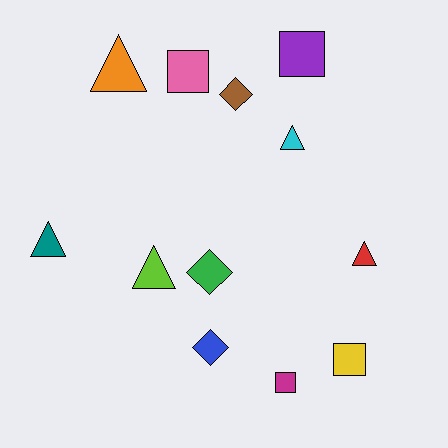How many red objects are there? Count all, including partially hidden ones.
There is 1 red object.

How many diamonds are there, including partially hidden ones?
There are 3 diamonds.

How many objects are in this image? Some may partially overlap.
There are 12 objects.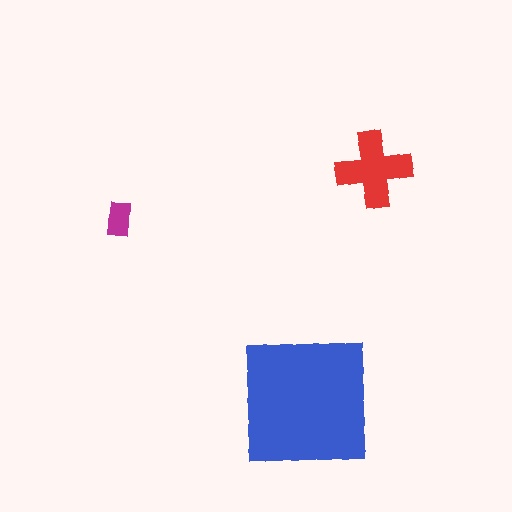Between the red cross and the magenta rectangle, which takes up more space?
The red cross.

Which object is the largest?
The blue square.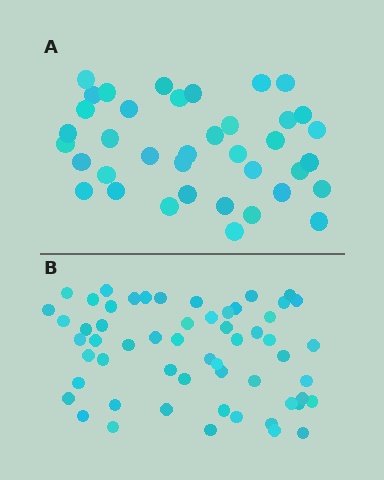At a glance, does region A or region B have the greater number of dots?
Region B (the bottom region) has more dots.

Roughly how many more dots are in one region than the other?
Region B has approximately 20 more dots than region A.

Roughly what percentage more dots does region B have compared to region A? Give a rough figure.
About 50% more.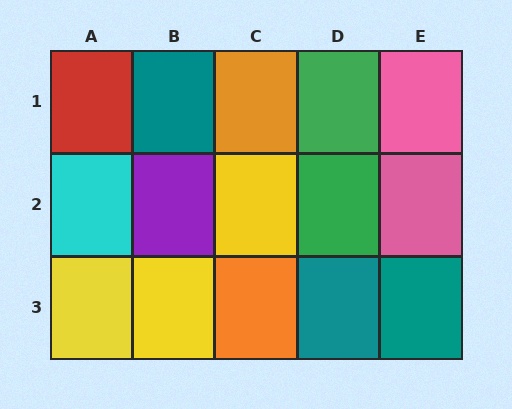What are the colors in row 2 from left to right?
Cyan, purple, yellow, green, pink.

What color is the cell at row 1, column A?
Red.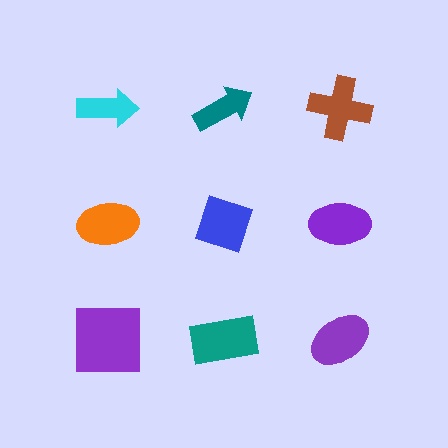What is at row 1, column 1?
A cyan arrow.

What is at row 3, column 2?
A teal rectangle.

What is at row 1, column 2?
A teal arrow.